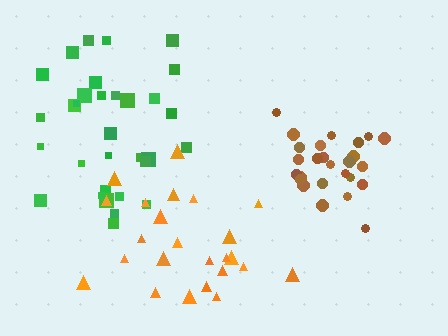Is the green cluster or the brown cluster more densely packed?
Brown.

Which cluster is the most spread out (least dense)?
Orange.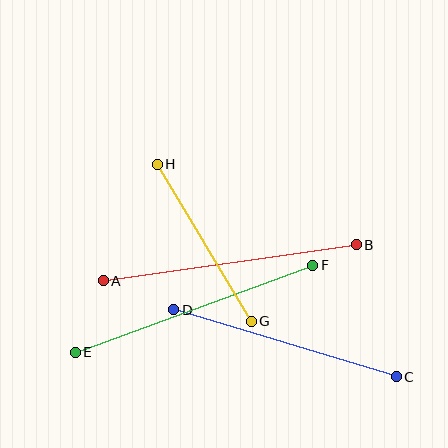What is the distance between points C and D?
The distance is approximately 232 pixels.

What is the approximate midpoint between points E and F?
The midpoint is at approximately (194, 309) pixels.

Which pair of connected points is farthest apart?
Points A and B are farthest apart.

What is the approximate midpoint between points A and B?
The midpoint is at approximately (230, 263) pixels.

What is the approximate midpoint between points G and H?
The midpoint is at approximately (204, 243) pixels.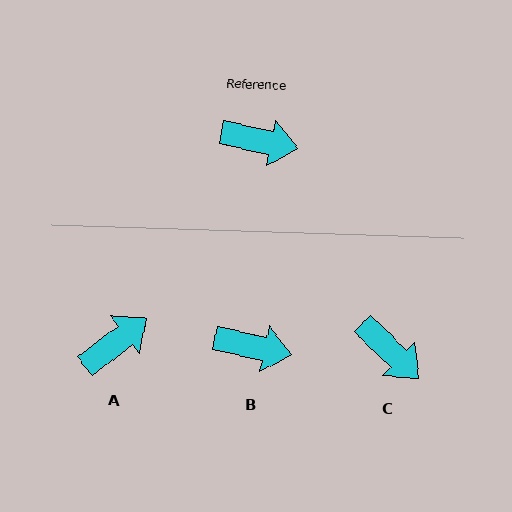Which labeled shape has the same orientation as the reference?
B.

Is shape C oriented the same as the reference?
No, it is off by about 32 degrees.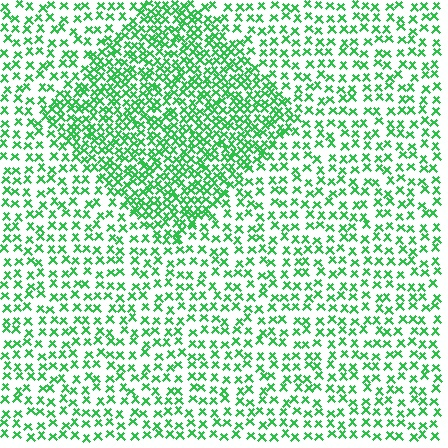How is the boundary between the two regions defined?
The boundary is defined by a change in element density (approximately 2.0x ratio). All elements are the same color, size, and shape.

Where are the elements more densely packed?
The elements are more densely packed inside the diamond boundary.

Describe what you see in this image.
The image contains small green elements arranged at two different densities. A diamond-shaped region is visible where the elements are more densely packed than the surrounding area.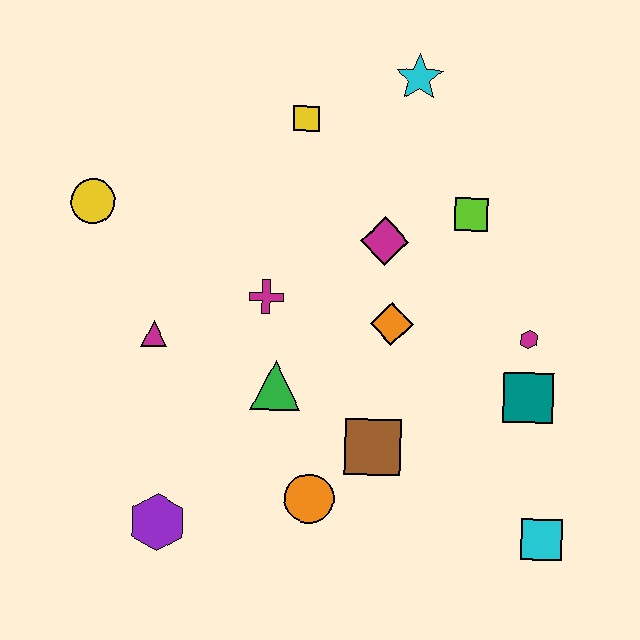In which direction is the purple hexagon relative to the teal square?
The purple hexagon is to the left of the teal square.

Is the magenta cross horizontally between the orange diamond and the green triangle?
No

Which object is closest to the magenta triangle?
The magenta cross is closest to the magenta triangle.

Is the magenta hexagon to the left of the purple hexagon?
No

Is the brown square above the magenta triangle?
No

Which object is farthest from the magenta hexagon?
The yellow circle is farthest from the magenta hexagon.